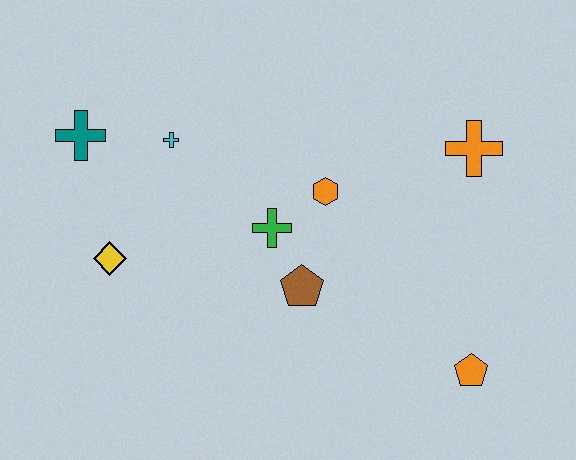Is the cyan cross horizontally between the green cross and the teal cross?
Yes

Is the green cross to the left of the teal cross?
No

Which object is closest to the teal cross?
The cyan cross is closest to the teal cross.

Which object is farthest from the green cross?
The orange pentagon is farthest from the green cross.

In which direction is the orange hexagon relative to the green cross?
The orange hexagon is to the right of the green cross.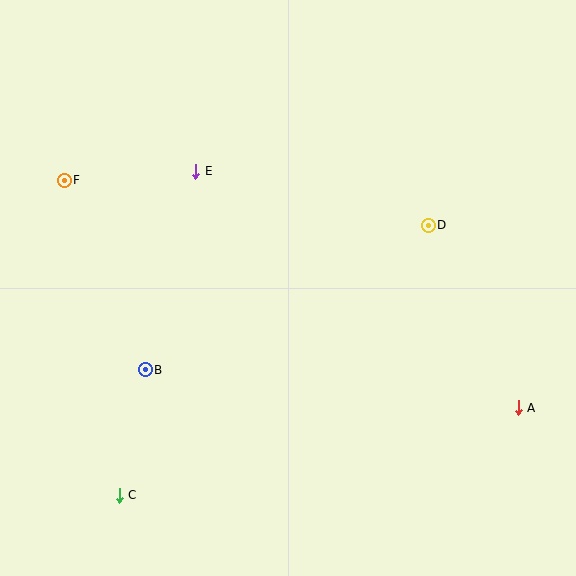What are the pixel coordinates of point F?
Point F is at (64, 180).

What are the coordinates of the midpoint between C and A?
The midpoint between C and A is at (319, 452).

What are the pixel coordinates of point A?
Point A is at (518, 408).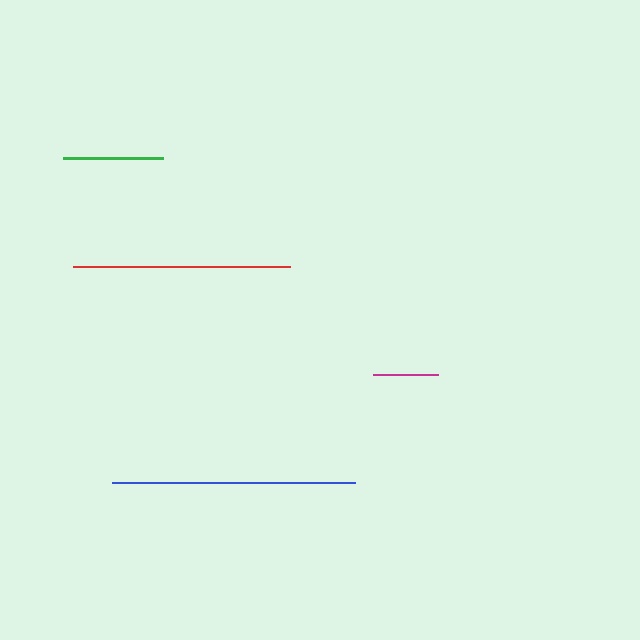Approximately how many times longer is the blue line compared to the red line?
The blue line is approximately 1.1 times the length of the red line.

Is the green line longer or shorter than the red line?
The red line is longer than the green line.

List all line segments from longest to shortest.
From longest to shortest: blue, red, green, magenta.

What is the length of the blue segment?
The blue segment is approximately 243 pixels long.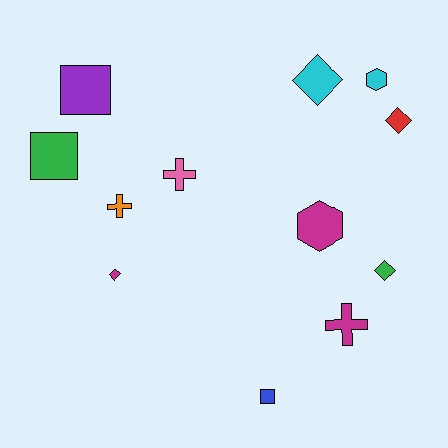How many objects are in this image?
There are 12 objects.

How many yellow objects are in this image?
There are no yellow objects.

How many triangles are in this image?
There are no triangles.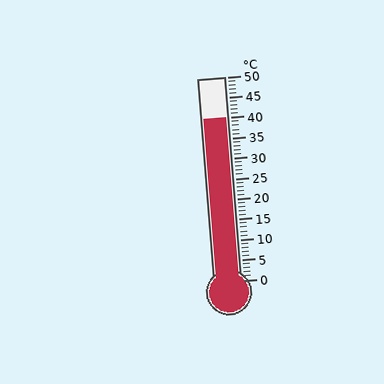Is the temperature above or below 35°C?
The temperature is above 35°C.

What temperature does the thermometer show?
The thermometer shows approximately 40°C.